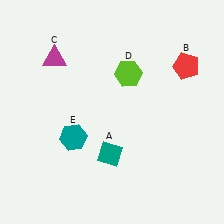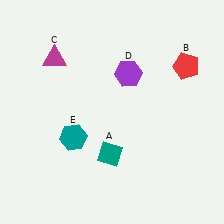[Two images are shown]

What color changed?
The hexagon (D) changed from lime in Image 1 to purple in Image 2.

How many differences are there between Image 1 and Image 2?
There is 1 difference between the two images.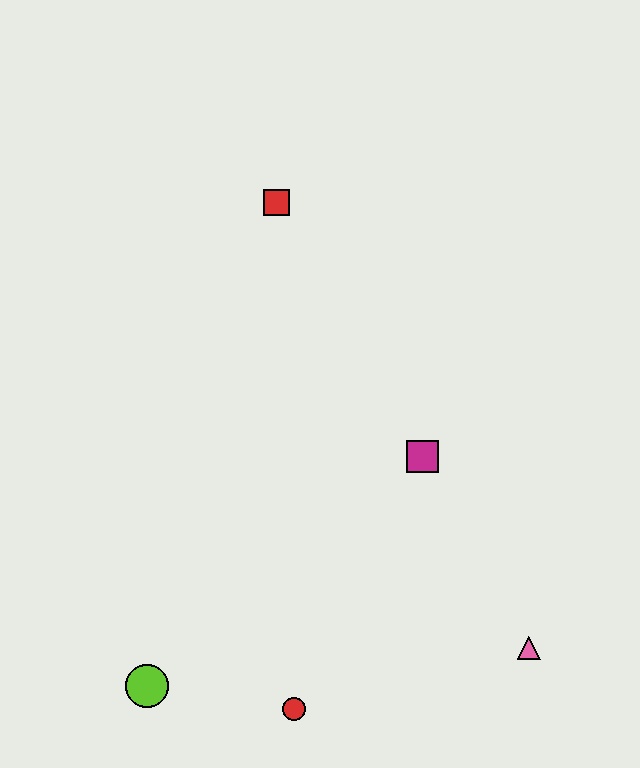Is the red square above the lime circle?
Yes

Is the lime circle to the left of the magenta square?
Yes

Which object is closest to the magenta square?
The pink triangle is closest to the magenta square.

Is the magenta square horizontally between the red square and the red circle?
No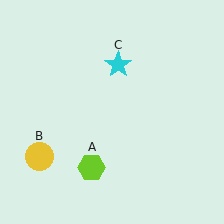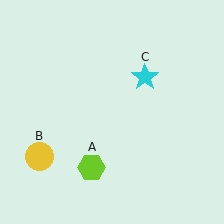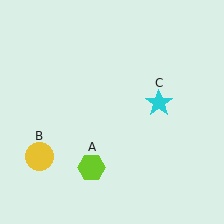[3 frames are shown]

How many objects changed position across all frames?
1 object changed position: cyan star (object C).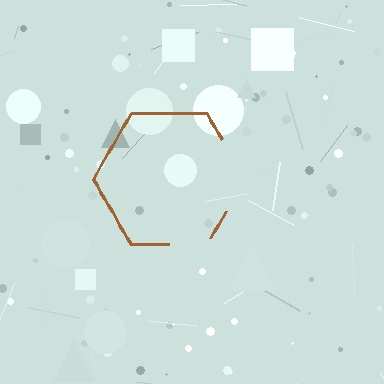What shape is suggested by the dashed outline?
The dashed outline suggests a hexagon.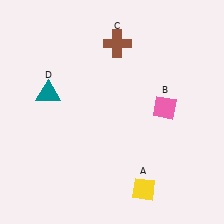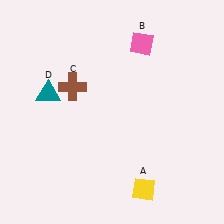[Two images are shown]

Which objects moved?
The objects that moved are: the pink diamond (B), the brown cross (C).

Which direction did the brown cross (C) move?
The brown cross (C) moved left.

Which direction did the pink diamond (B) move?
The pink diamond (B) moved up.